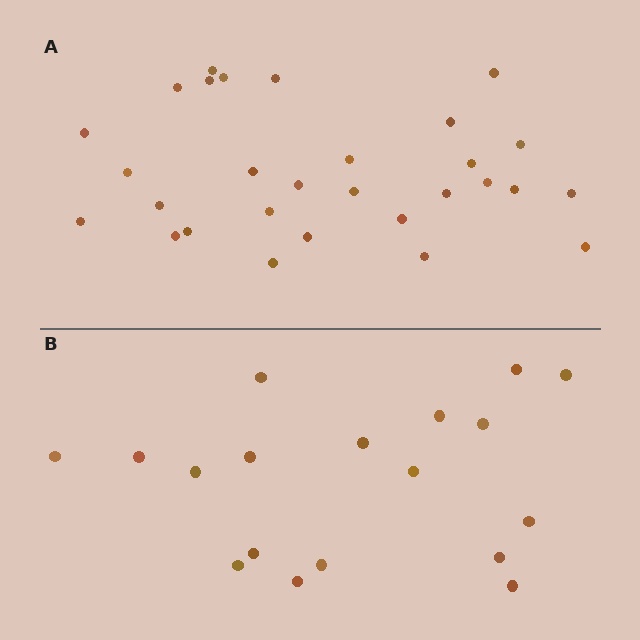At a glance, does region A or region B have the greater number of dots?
Region A (the top region) has more dots.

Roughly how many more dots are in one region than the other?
Region A has roughly 12 or so more dots than region B.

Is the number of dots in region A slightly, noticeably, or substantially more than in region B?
Region A has substantially more. The ratio is roughly 1.6 to 1.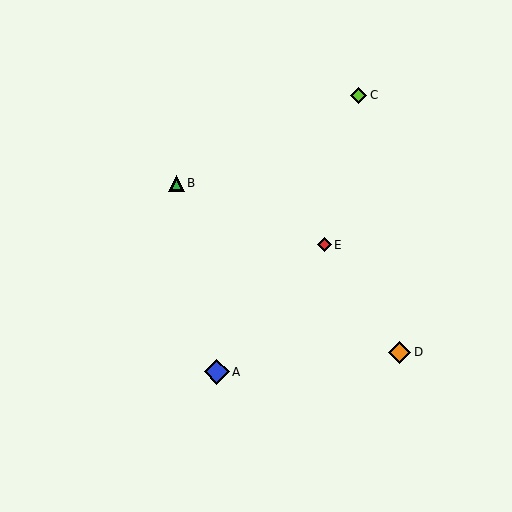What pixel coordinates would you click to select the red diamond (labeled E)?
Click at (324, 245) to select the red diamond E.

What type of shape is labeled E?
Shape E is a red diamond.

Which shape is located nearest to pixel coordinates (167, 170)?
The green triangle (labeled B) at (176, 183) is nearest to that location.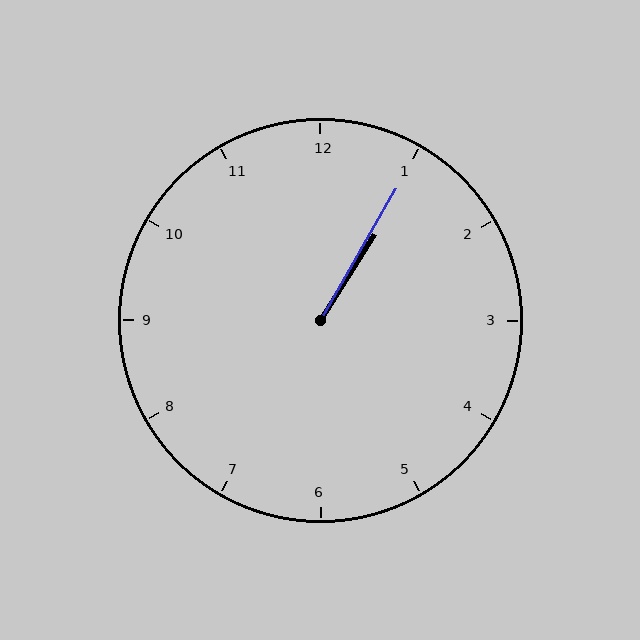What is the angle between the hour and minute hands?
Approximately 2 degrees.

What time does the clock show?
1:05.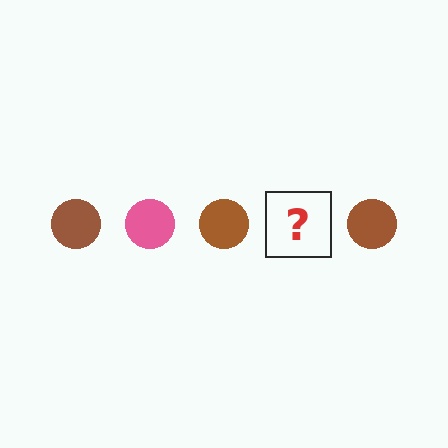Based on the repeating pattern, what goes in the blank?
The blank should be a pink circle.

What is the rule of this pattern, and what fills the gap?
The rule is that the pattern cycles through brown, pink circles. The gap should be filled with a pink circle.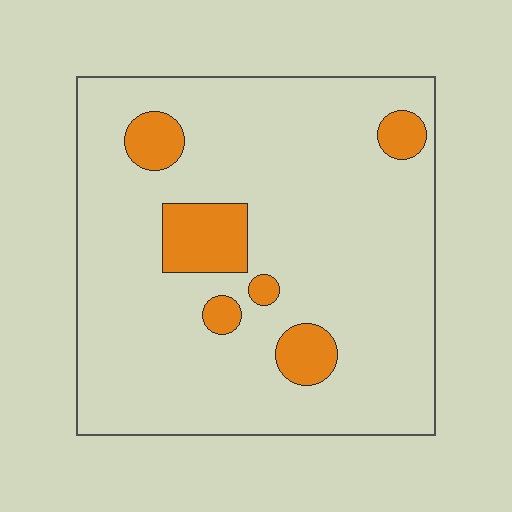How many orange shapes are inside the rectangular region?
6.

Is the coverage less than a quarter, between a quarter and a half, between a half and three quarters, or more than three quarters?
Less than a quarter.